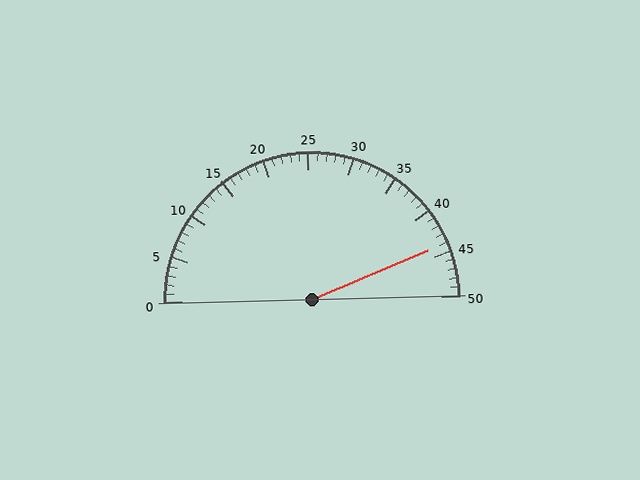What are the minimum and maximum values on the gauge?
The gauge ranges from 0 to 50.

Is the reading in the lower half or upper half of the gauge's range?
The reading is in the upper half of the range (0 to 50).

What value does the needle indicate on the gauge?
The needle indicates approximately 44.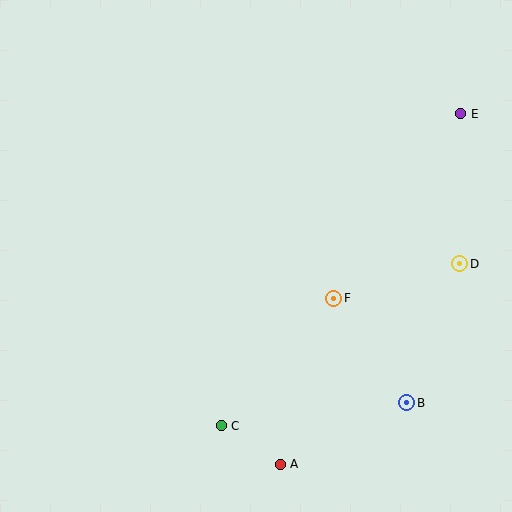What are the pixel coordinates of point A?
Point A is at (280, 464).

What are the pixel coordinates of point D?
Point D is at (460, 264).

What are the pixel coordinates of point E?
Point E is at (461, 114).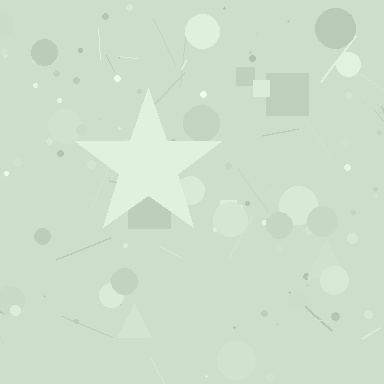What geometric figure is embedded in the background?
A star is embedded in the background.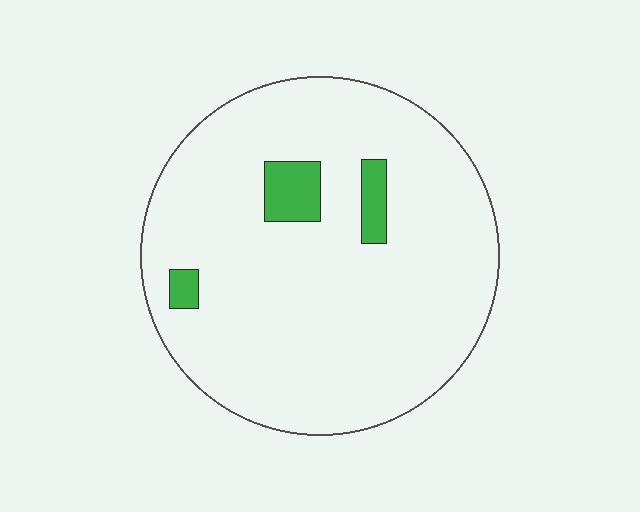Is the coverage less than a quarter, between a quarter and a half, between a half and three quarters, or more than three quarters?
Less than a quarter.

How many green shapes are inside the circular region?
3.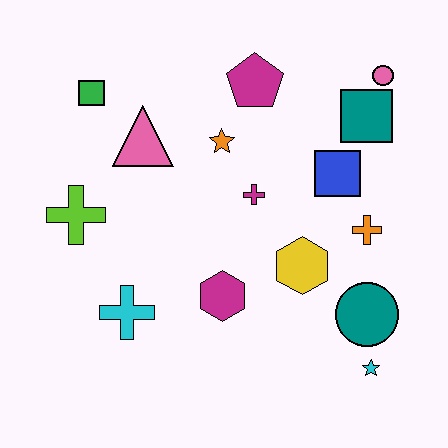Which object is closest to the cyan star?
The teal circle is closest to the cyan star.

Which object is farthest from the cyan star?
The green square is farthest from the cyan star.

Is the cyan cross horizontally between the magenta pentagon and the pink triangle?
No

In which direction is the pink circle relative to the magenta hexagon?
The pink circle is above the magenta hexagon.